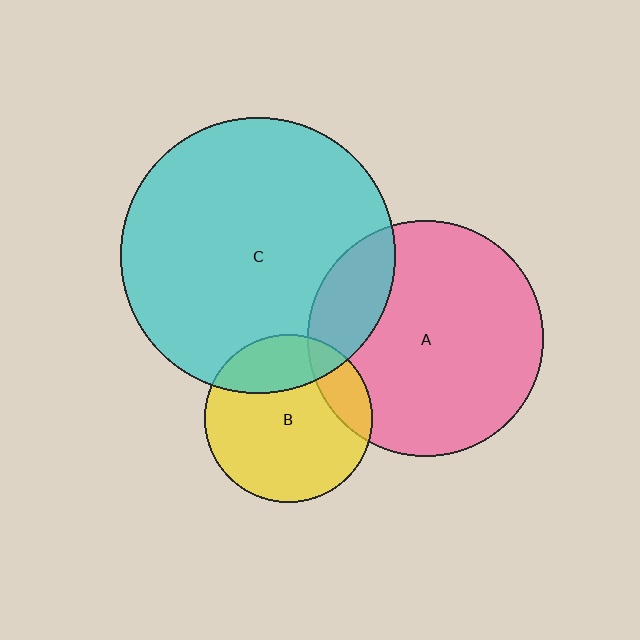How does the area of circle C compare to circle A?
Approximately 1.4 times.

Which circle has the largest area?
Circle C (cyan).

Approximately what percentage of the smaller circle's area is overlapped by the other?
Approximately 15%.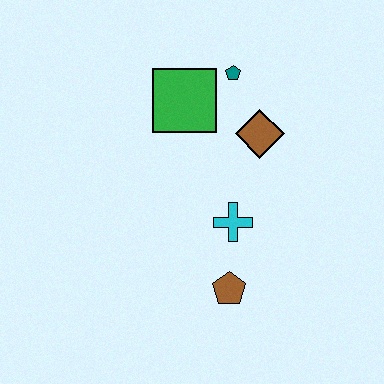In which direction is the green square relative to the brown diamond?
The green square is to the left of the brown diamond.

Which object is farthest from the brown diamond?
The brown pentagon is farthest from the brown diamond.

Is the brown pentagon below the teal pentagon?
Yes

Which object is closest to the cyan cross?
The brown pentagon is closest to the cyan cross.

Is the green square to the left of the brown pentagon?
Yes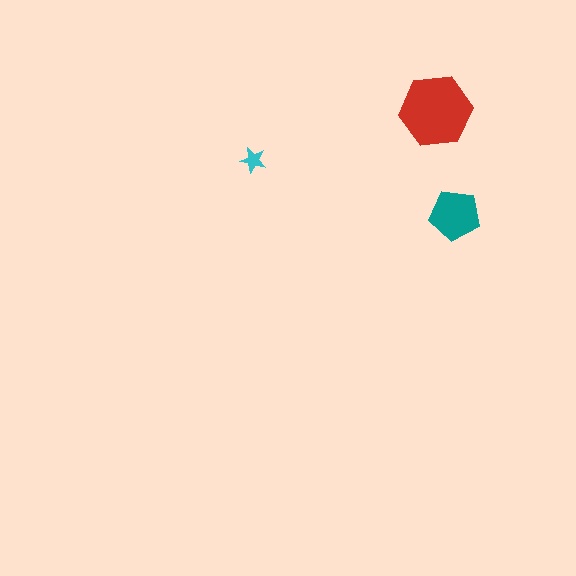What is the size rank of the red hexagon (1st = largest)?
1st.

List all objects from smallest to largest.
The cyan star, the teal pentagon, the red hexagon.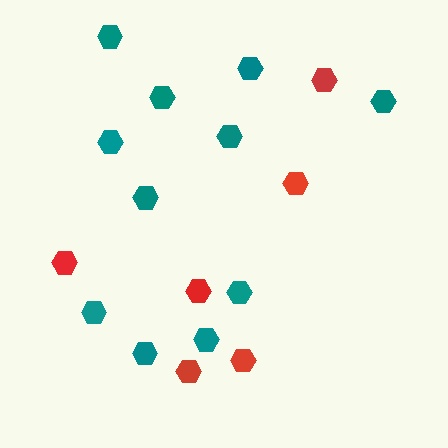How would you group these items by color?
There are 2 groups: one group of red hexagons (6) and one group of teal hexagons (11).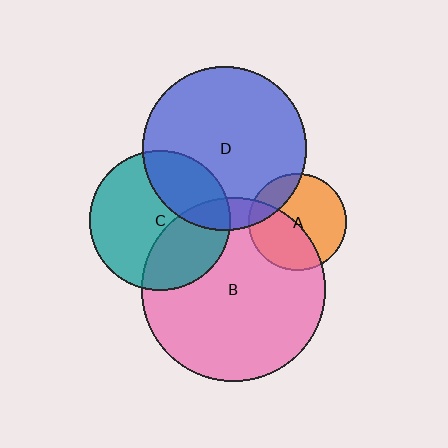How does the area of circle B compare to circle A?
Approximately 3.6 times.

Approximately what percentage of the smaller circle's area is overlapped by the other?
Approximately 35%.